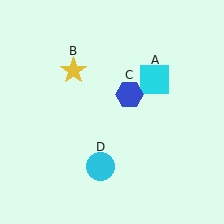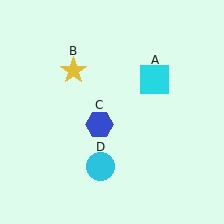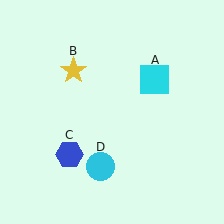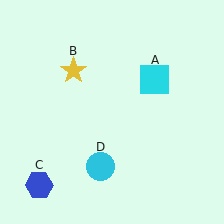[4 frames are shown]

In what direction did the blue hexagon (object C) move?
The blue hexagon (object C) moved down and to the left.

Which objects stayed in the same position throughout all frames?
Cyan square (object A) and yellow star (object B) and cyan circle (object D) remained stationary.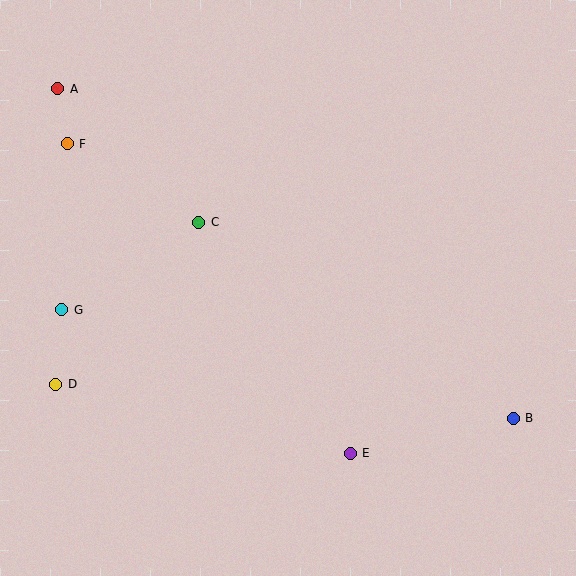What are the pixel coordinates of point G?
Point G is at (62, 310).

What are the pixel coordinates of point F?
Point F is at (67, 144).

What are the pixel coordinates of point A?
Point A is at (58, 89).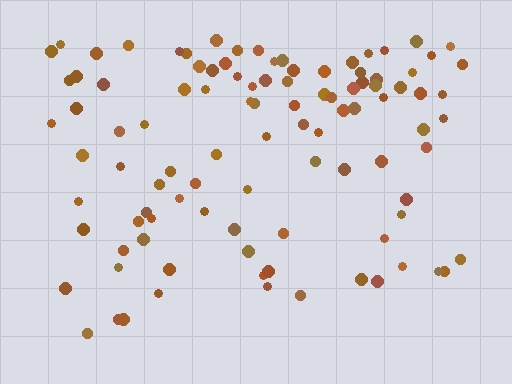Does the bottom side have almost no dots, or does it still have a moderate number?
Still a moderate number, just noticeably fewer than the top.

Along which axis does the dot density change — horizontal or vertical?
Vertical.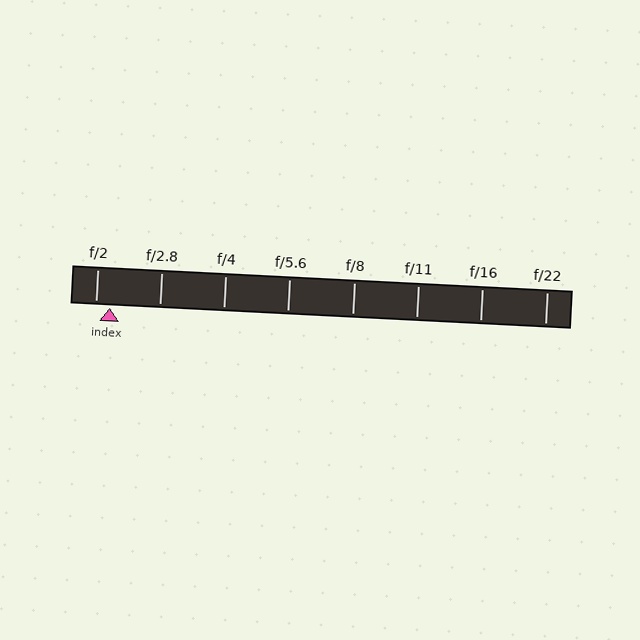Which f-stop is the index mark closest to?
The index mark is closest to f/2.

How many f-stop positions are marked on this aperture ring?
There are 8 f-stop positions marked.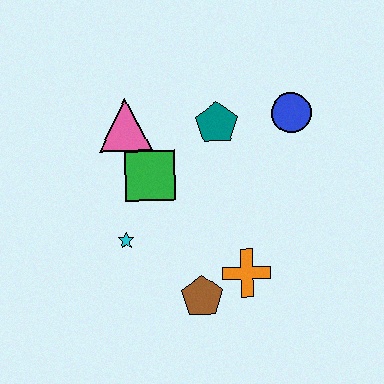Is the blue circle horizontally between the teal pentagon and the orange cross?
No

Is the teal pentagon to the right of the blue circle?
No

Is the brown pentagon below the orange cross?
Yes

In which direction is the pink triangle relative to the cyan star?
The pink triangle is above the cyan star.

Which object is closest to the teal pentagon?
The blue circle is closest to the teal pentagon.